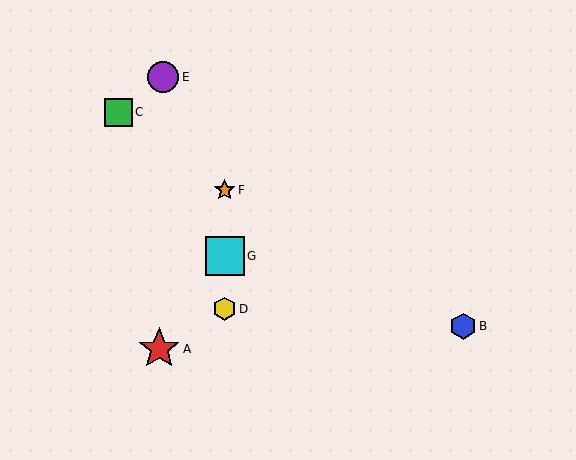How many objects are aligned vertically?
3 objects (D, F, G) are aligned vertically.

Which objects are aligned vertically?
Objects D, F, G are aligned vertically.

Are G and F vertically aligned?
Yes, both are at x≈225.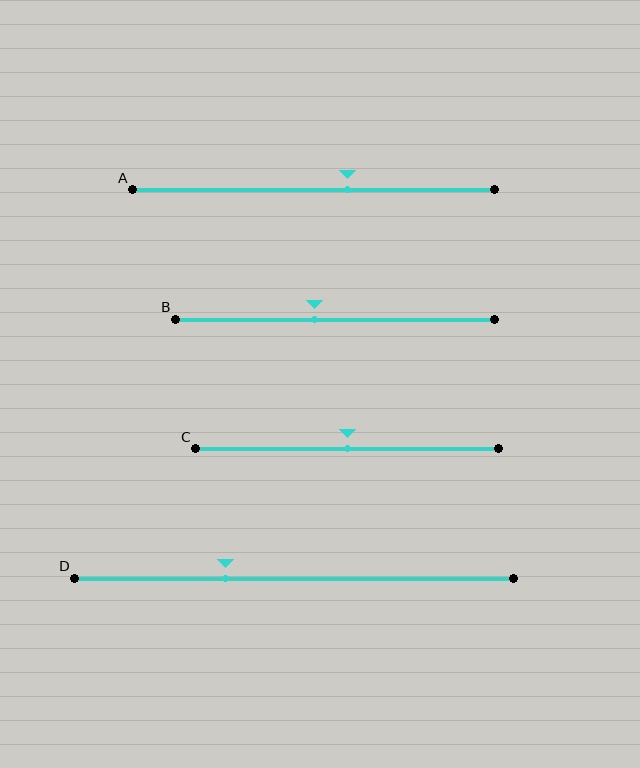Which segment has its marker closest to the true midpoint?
Segment C has its marker closest to the true midpoint.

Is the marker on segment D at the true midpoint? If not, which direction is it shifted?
No, the marker on segment D is shifted to the left by about 16% of the segment length.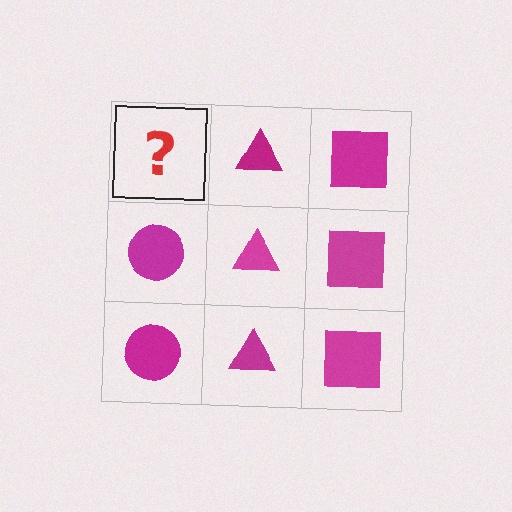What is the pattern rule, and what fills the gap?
The rule is that each column has a consistent shape. The gap should be filled with a magenta circle.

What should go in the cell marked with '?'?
The missing cell should contain a magenta circle.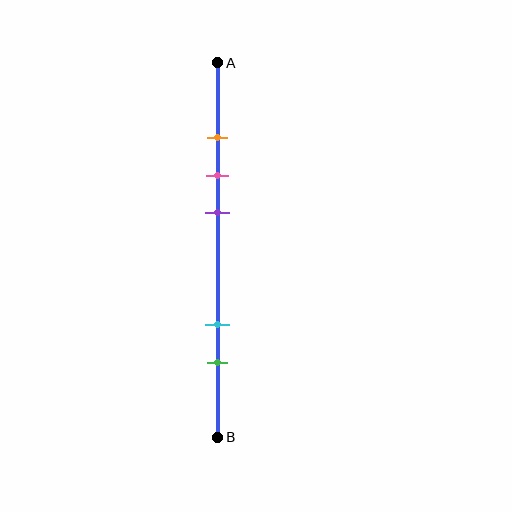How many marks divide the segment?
There are 5 marks dividing the segment.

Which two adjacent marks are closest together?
The orange and pink marks are the closest adjacent pair.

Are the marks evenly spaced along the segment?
No, the marks are not evenly spaced.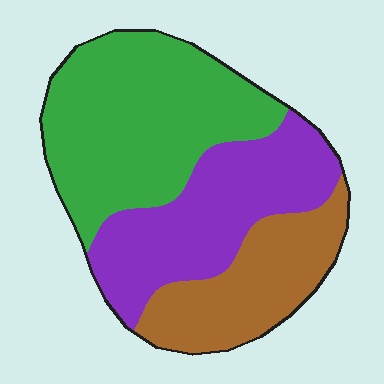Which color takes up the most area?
Green, at roughly 45%.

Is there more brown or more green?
Green.